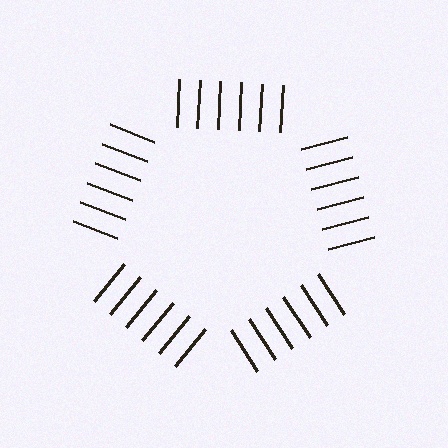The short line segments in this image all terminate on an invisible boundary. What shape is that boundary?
An illusory pentagon — the line segments terminate on its edges but no continuous stroke is drawn.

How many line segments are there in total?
30 — 6 along each of the 5 edges.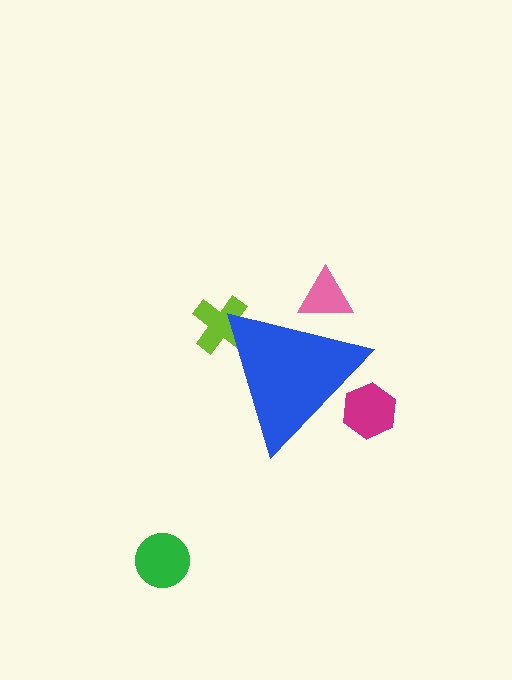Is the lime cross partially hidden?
Yes, the lime cross is partially hidden behind the blue triangle.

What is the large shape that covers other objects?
A blue triangle.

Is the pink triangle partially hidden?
Yes, the pink triangle is partially hidden behind the blue triangle.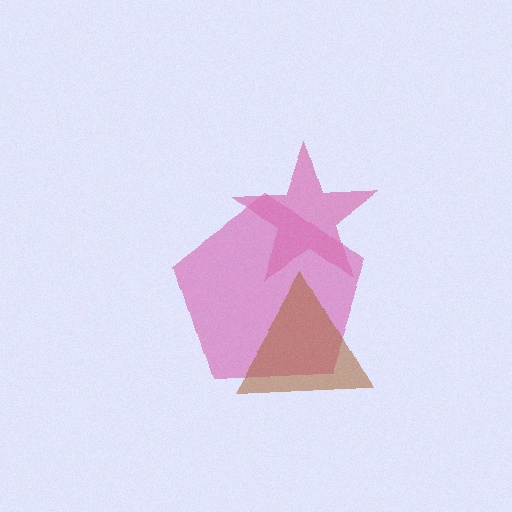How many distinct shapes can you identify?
There are 3 distinct shapes: a magenta pentagon, a pink star, a brown triangle.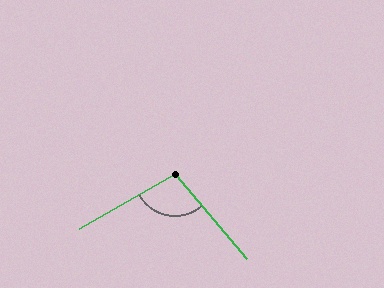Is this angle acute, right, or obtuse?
It is obtuse.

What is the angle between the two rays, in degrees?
Approximately 101 degrees.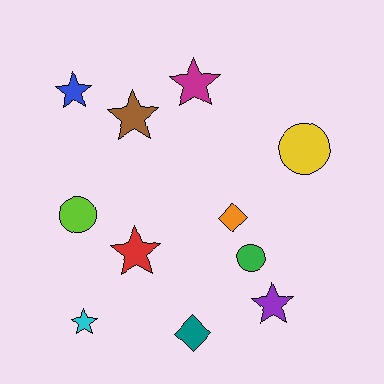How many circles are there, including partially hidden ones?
There are 3 circles.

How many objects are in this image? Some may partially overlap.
There are 11 objects.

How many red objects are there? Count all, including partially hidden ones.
There is 1 red object.